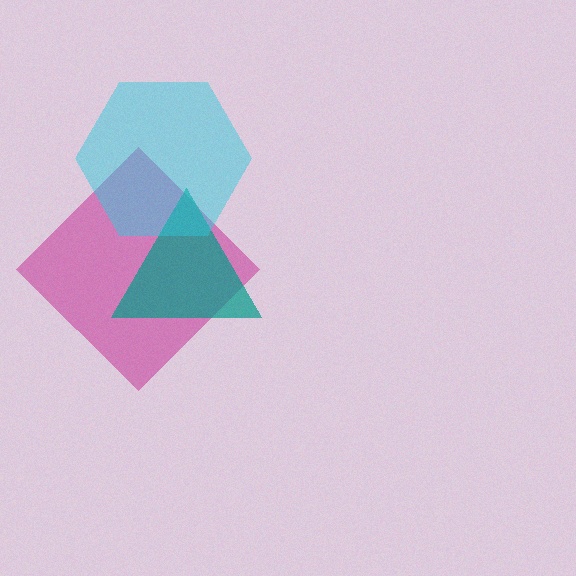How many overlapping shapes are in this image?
There are 3 overlapping shapes in the image.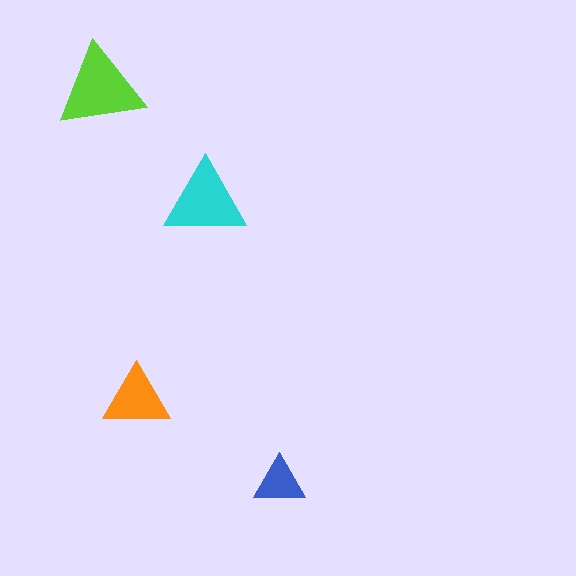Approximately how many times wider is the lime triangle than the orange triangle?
About 1.5 times wider.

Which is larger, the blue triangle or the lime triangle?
The lime one.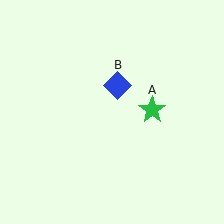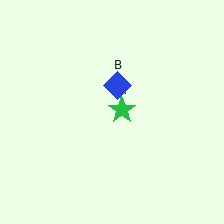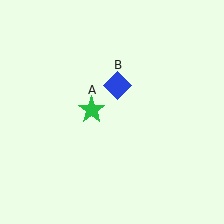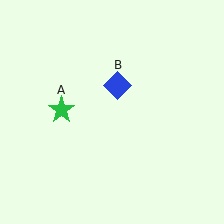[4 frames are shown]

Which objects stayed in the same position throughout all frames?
Blue diamond (object B) remained stationary.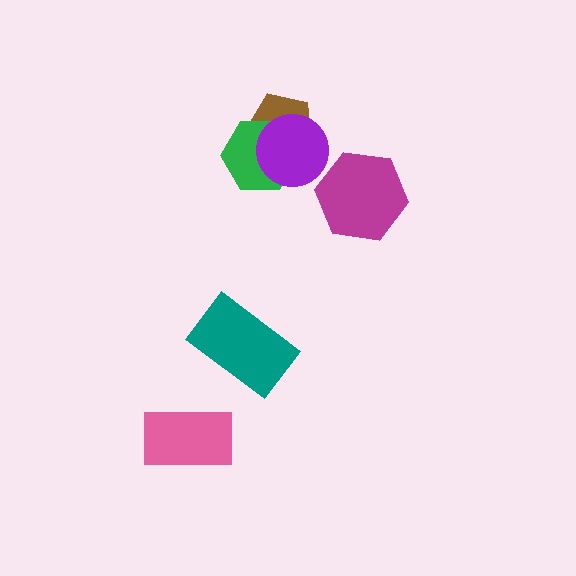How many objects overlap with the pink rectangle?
0 objects overlap with the pink rectangle.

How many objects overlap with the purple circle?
2 objects overlap with the purple circle.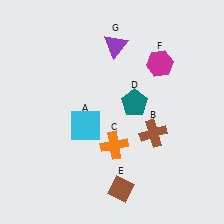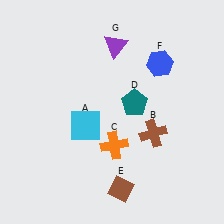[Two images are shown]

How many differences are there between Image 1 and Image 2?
There is 1 difference between the two images.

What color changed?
The hexagon (F) changed from magenta in Image 1 to blue in Image 2.